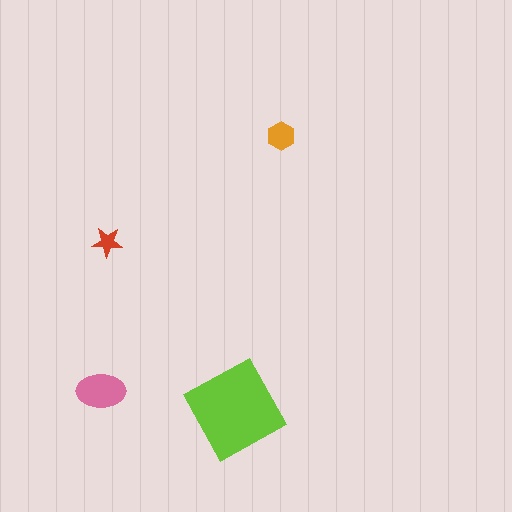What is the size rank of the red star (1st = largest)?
4th.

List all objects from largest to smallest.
The lime diamond, the pink ellipse, the orange hexagon, the red star.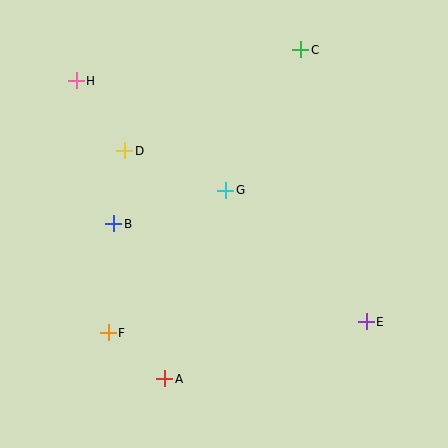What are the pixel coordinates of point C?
Point C is at (301, 50).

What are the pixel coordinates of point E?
Point E is at (366, 322).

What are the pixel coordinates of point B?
Point B is at (114, 224).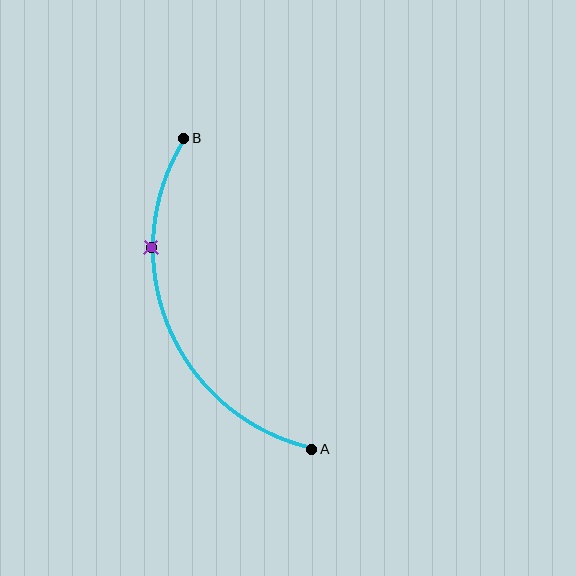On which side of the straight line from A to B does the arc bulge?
The arc bulges to the left of the straight line connecting A and B.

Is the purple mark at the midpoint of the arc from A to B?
No. The purple mark lies on the arc but is closer to endpoint B. The arc midpoint would be at the point on the curve equidistant along the arc from both A and B.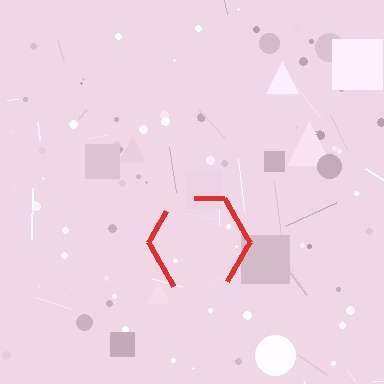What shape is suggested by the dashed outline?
The dashed outline suggests a hexagon.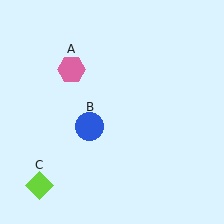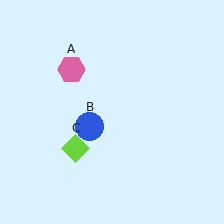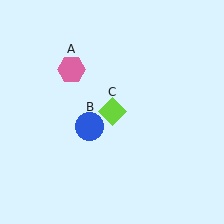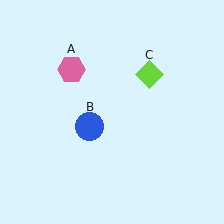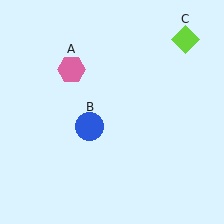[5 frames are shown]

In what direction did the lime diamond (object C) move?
The lime diamond (object C) moved up and to the right.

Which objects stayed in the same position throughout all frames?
Pink hexagon (object A) and blue circle (object B) remained stationary.